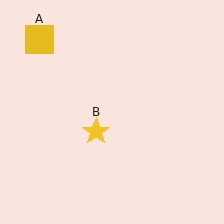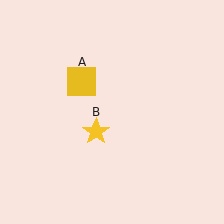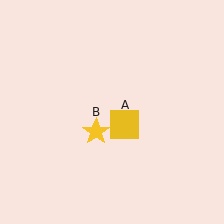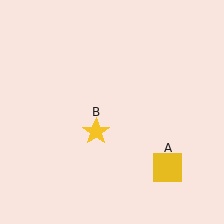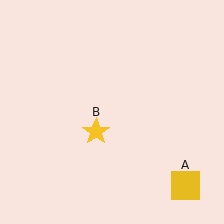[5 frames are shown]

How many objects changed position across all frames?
1 object changed position: yellow square (object A).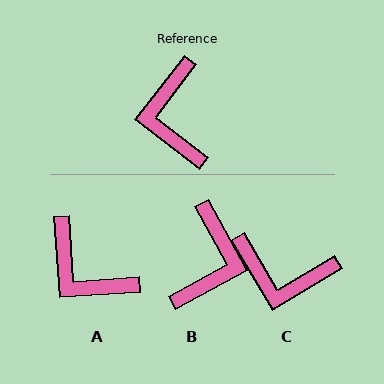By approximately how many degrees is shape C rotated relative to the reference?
Approximately 68 degrees counter-clockwise.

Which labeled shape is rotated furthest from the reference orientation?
B, about 156 degrees away.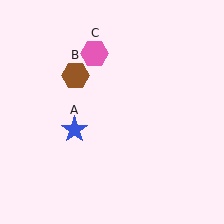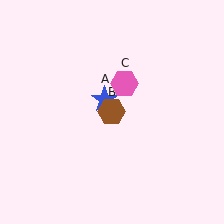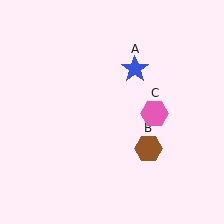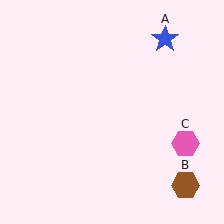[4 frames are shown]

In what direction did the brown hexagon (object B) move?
The brown hexagon (object B) moved down and to the right.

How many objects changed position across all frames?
3 objects changed position: blue star (object A), brown hexagon (object B), pink hexagon (object C).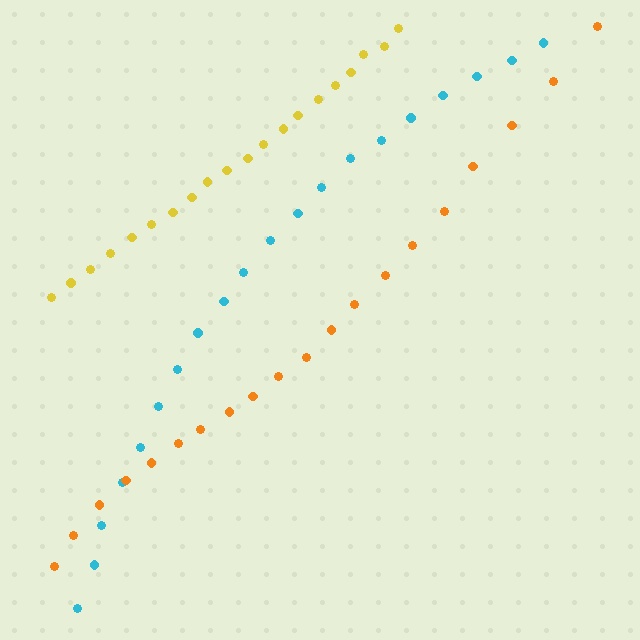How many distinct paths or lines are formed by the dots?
There are 3 distinct paths.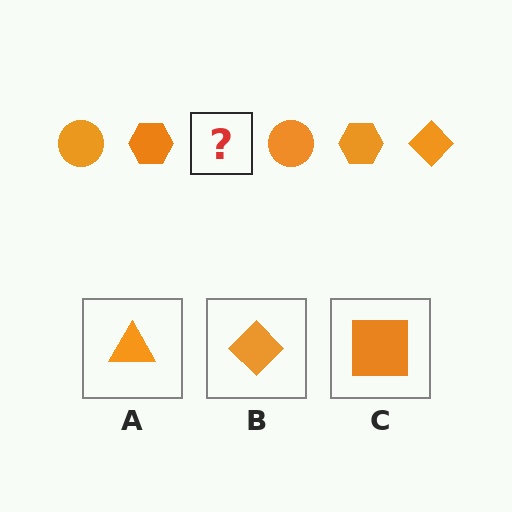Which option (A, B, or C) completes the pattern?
B.